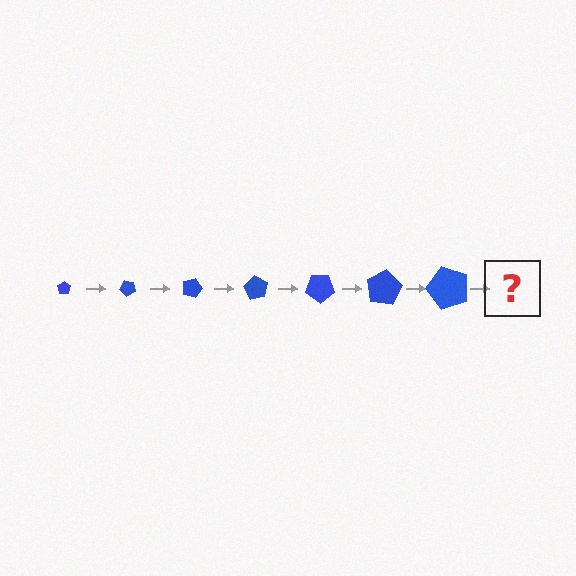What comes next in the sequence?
The next element should be a pentagon, larger than the previous one and rotated 315 degrees from the start.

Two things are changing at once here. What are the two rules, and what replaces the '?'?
The two rules are that the pentagon grows larger each step and it rotates 45 degrees each step. The '?' should be a pentagon, larger than the previous one and rotated 315 degrees from the start.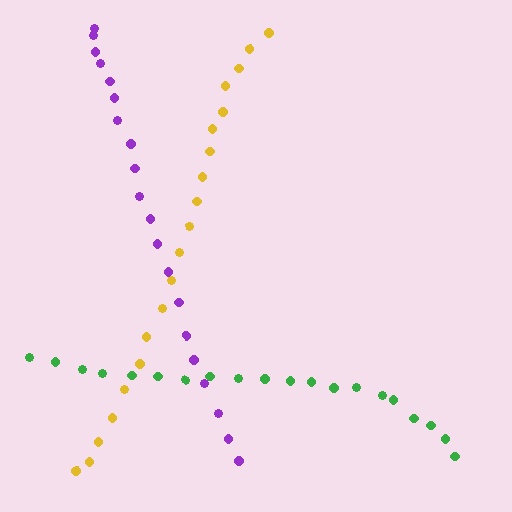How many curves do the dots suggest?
There are 3 distinct paths.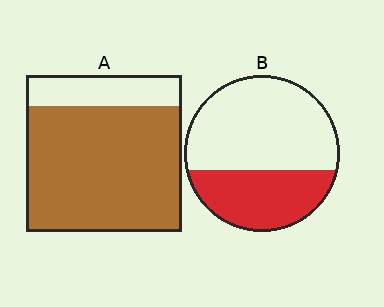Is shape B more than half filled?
No.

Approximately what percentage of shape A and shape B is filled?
A is approximately 80% and B is approximately 35%.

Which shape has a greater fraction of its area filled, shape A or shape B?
Shape A.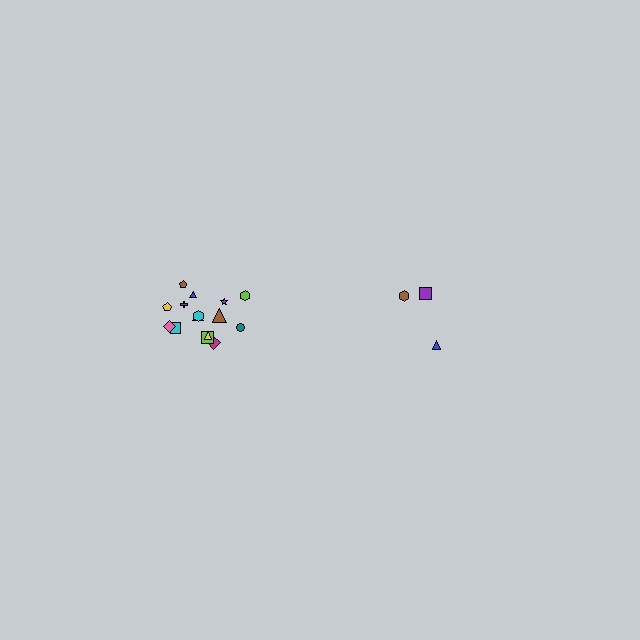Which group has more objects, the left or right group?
The left group.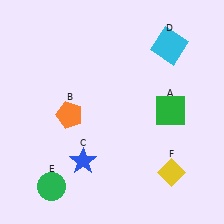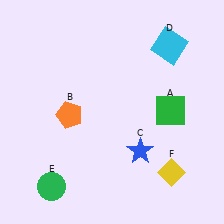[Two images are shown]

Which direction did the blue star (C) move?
The blue star (C) moved right.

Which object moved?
The blue star (C) moved right.